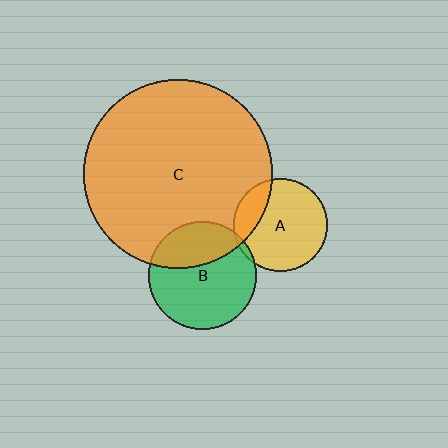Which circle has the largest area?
Circle C (orange).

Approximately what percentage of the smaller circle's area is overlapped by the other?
Approximately 35%.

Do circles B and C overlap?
Yes.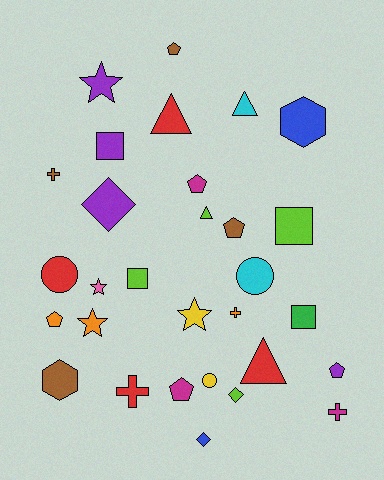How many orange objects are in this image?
There are 3 orange objects.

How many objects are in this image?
There are 30 objects.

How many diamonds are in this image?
There are 3 diamonds.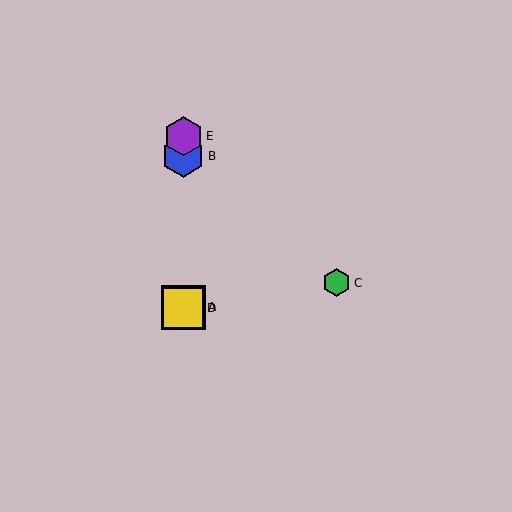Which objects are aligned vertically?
Objects A, B, D, E are aligned vertically.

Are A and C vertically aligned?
No, A is at x≈183 and C is at x≈337.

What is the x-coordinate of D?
Object D is at x≈183.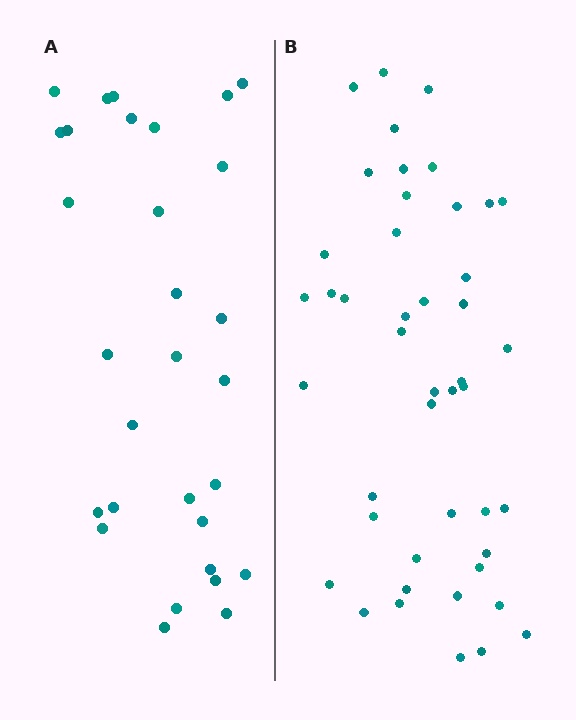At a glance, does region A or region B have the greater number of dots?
Region B (the right region) has more dots.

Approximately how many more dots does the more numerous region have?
Region B has approximately 15 more dots than region A.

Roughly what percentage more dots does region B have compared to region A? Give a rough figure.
About 50% more.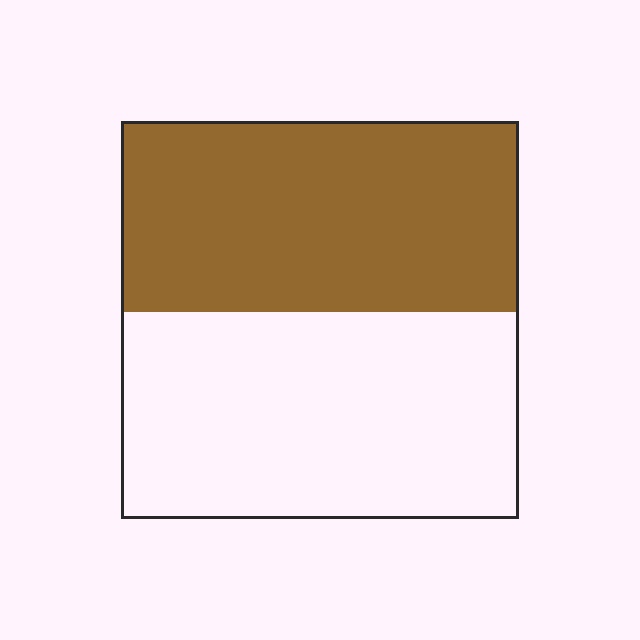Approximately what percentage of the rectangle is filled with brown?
Approximately 50%.